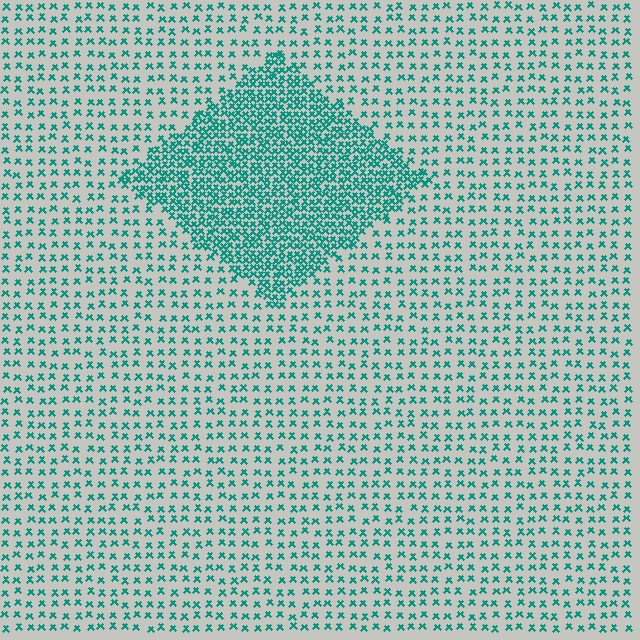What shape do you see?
I see a diamond.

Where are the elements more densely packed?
The elements are more densely packed inside the diamond boundary.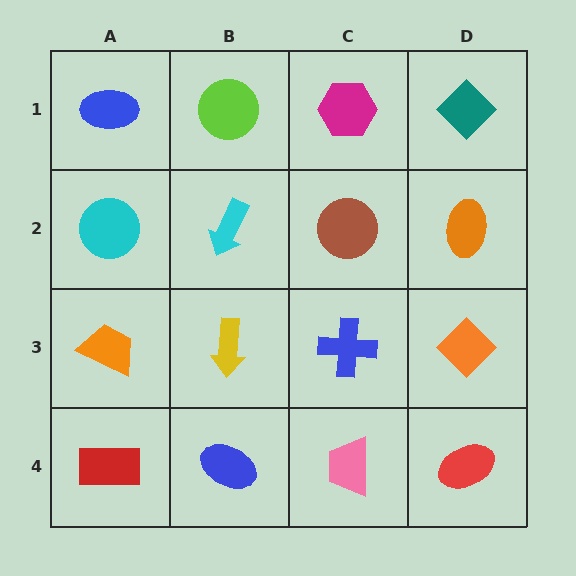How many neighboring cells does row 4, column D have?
2.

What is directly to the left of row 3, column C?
A yellow arrow.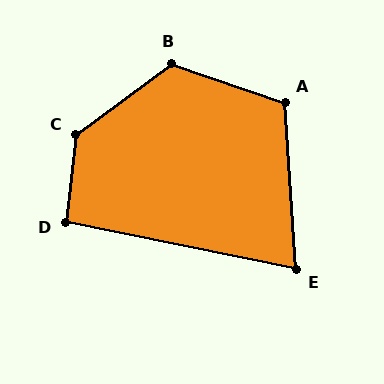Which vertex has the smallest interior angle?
E, at approximately 75 degrees.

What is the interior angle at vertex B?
Approximately 125 degrees (obtuse).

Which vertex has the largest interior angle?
C, at approximately 133 degrees.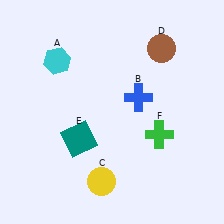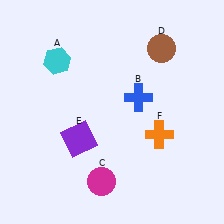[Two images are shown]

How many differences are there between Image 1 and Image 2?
There are 3 differences between the two images.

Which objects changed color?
C changed from yellow to magenta. E changed from teal to purple. F changed from green to orange.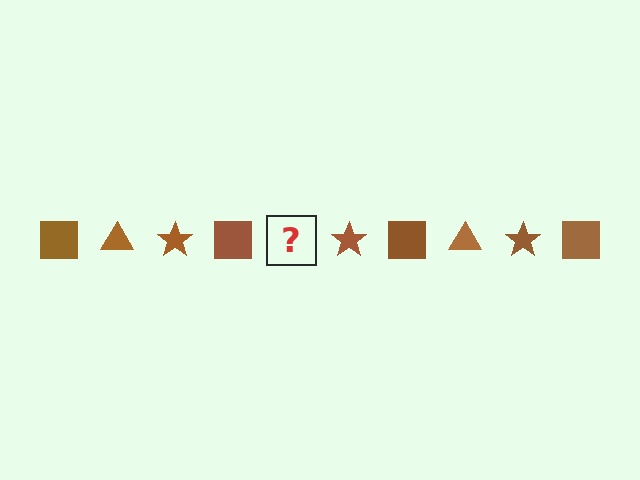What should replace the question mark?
The question mark should be replaced with a brown triangle.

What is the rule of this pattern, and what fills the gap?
The rule is that the pattern cycles through square, triangle, star shapes in brown. The gap should be filled with a brown triangle.